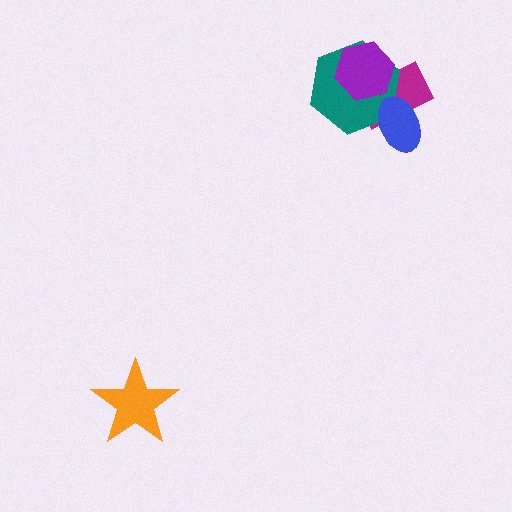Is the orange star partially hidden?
No, no other shape covers it.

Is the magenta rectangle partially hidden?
Yes, it is partially covered by another shape.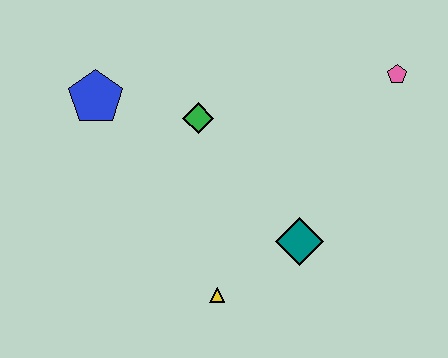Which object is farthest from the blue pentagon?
The pink pentagon is farthest from the blue pentagon.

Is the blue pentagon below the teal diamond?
No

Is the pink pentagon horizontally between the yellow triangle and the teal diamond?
No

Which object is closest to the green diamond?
The blue pentagon is closest to the green diamond.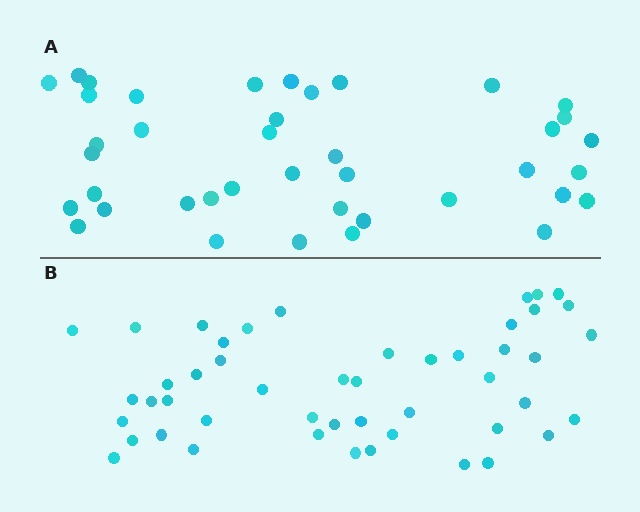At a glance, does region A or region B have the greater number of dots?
Region B (the bottom region) has more dots.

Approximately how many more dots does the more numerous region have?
Region B has roughly 8 or so more dots than region A.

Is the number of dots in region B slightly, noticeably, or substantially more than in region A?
Region B has only slightly more — the two regions are fairly close. The ratio is roughly 1.2 to 1.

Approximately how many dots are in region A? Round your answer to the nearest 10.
About 40 dots.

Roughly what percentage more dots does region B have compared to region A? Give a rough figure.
About 20% more.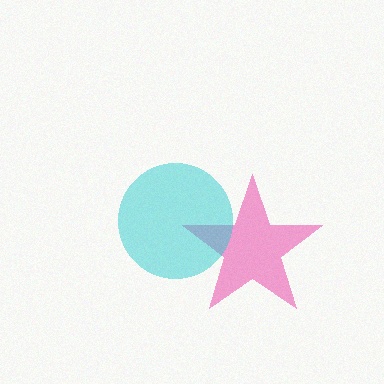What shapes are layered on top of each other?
The layered shapes are: a pink star, a cyan circle.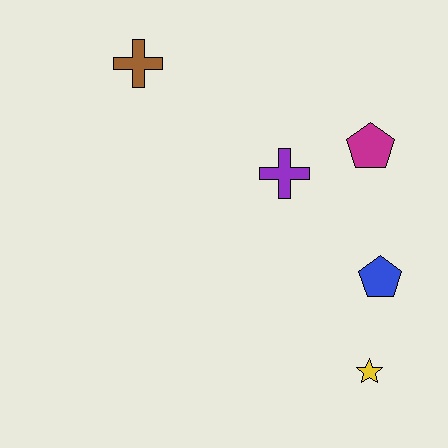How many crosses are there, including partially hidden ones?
There are 2 crosses.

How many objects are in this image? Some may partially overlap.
There are 5 objects.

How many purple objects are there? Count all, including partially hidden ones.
There is 1 purple object.